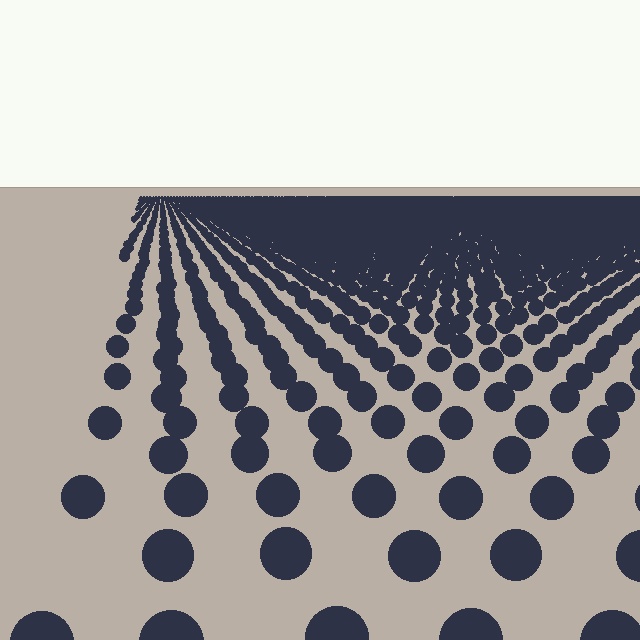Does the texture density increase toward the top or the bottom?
Density increases toward the top.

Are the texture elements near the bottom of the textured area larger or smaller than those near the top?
Larger. Near the bottom, elements are closer to the viewer and appear at a bigger on-screen size.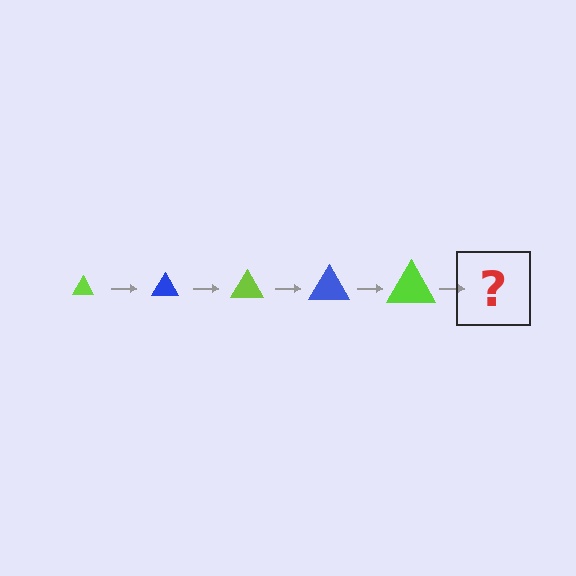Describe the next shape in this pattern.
It should be a blue triangle, larger than the previous one.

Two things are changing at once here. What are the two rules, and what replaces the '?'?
The two rules are that the triangle grows larger each step and the color cycles through lime and blue. The '?' should be a blue triangle, larger than the previous one.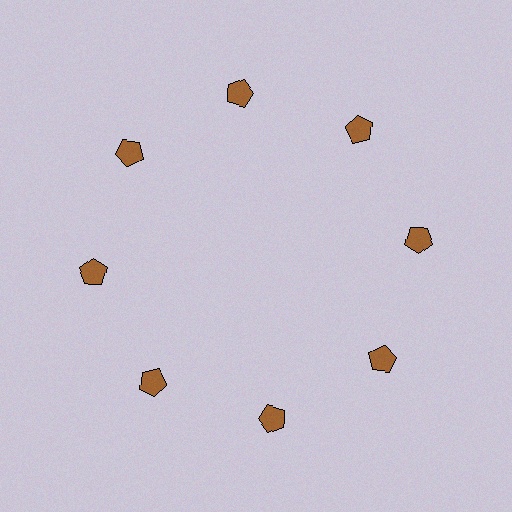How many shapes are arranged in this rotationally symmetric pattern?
There are 8 shapes, arranged in 8 groups of 1.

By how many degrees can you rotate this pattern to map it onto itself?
The pattern maps onto itself every 45 degrees of rotation.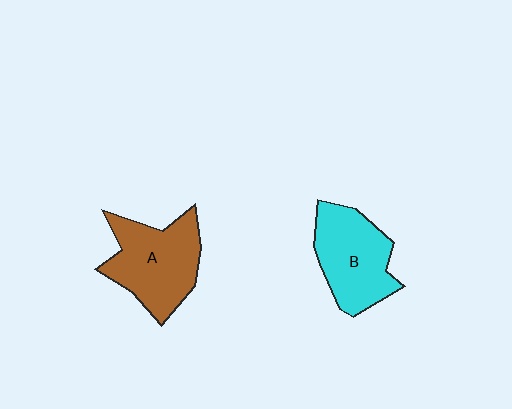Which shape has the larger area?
Shape A (brown).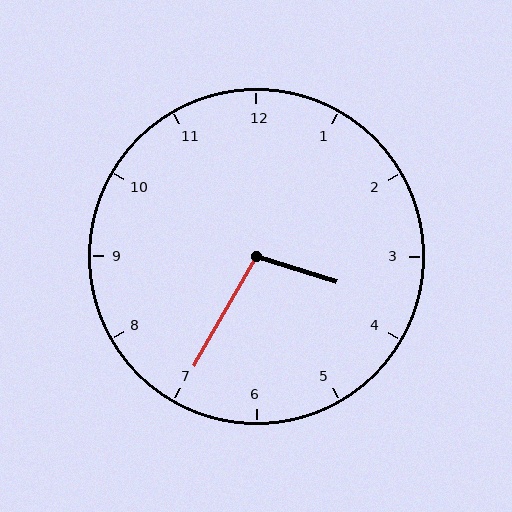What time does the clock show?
3:35.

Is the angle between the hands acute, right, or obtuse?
It is obtuse.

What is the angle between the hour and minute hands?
Approximately 102 degrees.